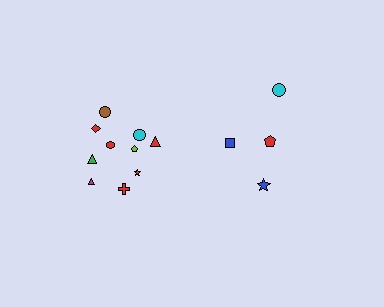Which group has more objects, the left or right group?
The left group.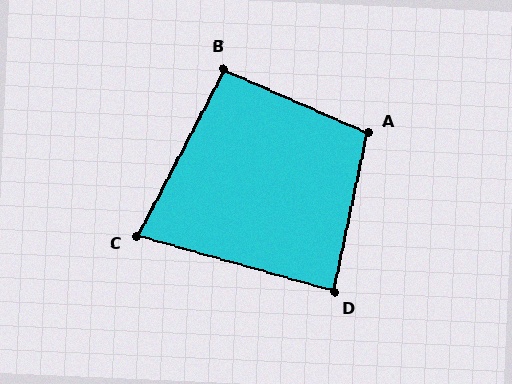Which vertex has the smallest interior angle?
C, at approximately 78 degrees.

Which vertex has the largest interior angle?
A, at approximately 102 degrees.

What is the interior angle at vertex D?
Approximately 86 degrees (approximately right).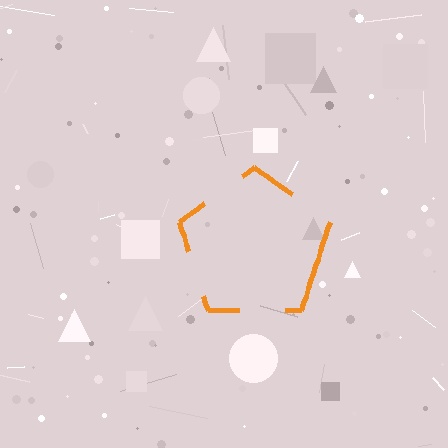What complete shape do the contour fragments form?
The contour fragments form a pentagon.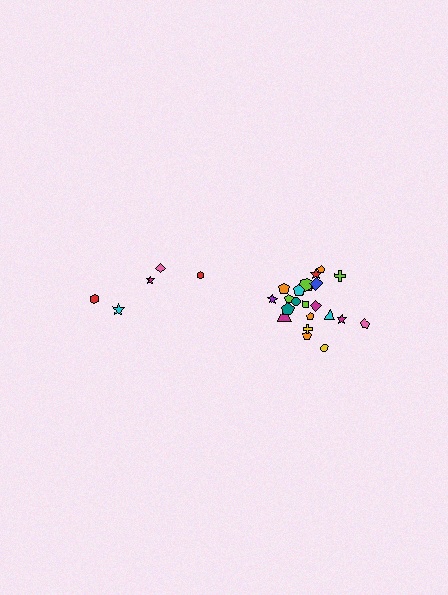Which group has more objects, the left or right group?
The right group.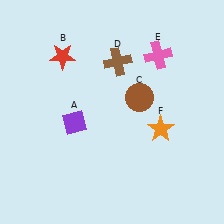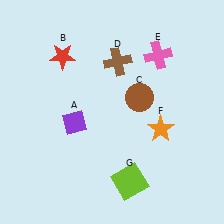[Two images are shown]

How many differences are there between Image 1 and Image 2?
There is 1 difference between the two images.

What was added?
A lime square (G) was added in Image 2.